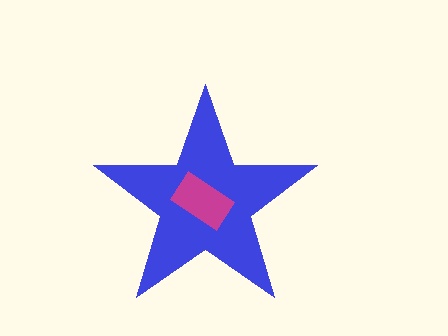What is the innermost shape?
The magenta rectangle.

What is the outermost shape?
The blue star.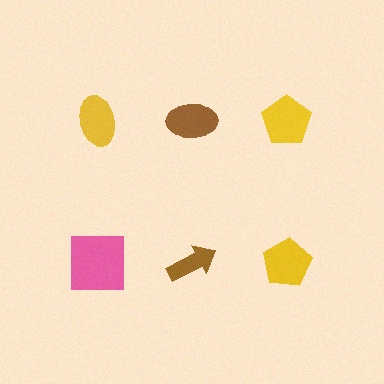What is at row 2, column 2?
A brown arrow.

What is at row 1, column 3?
A yellow pentagon.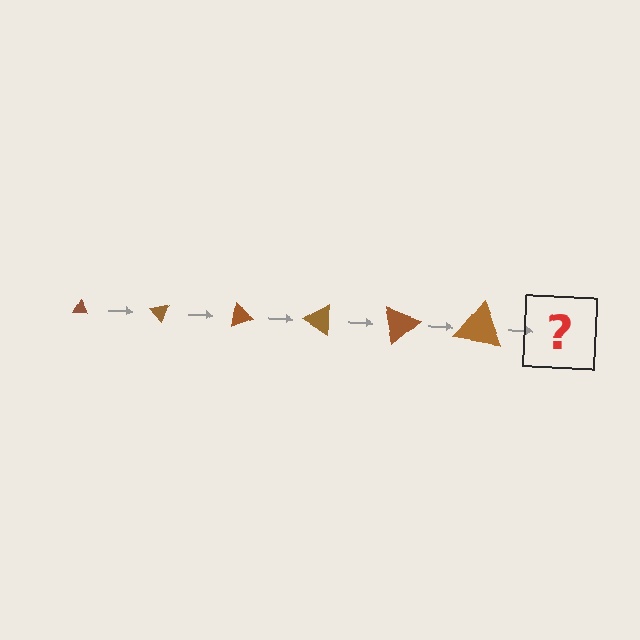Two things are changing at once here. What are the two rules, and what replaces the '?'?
The two rules are that the triangle grows larger each step and it rotates 50 degrees each step. The '?' should be a triangle, larger than the previous one and rotated 300 degrees from the start.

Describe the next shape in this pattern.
It should be a triangle, larger than the previous one and rotated 300 degrees from the start.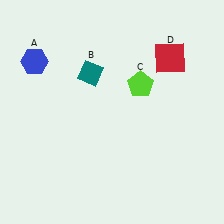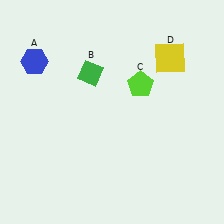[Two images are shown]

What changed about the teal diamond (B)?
In Image 1, B is teal. In Image 2, it changed to green.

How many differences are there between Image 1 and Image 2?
There are 2 differences between the two images.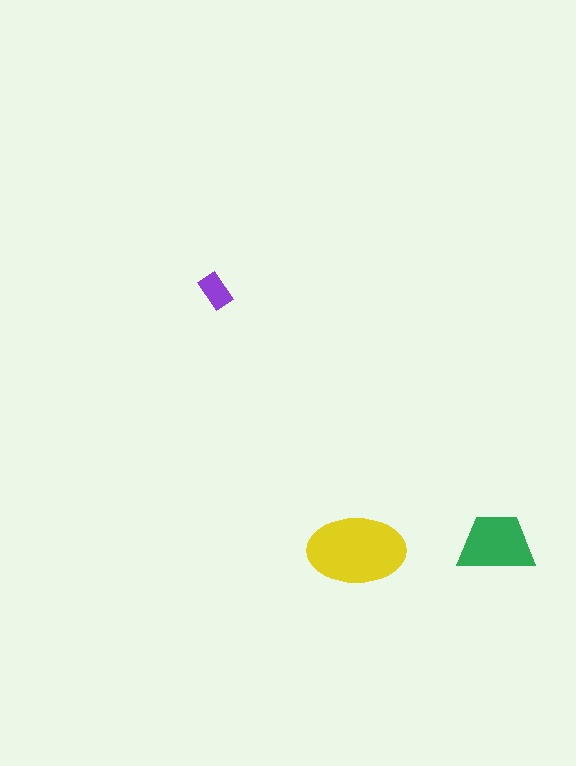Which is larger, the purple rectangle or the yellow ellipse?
The yellow ellipse.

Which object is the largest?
The yellow ellipse.